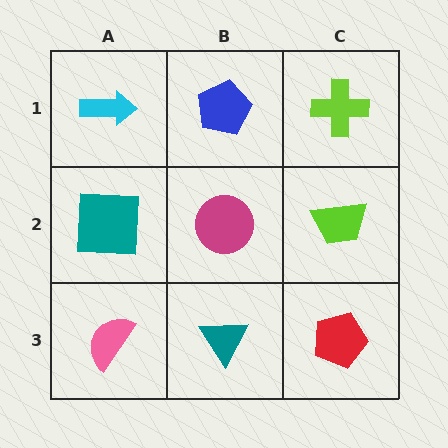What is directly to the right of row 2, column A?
A magenta circle.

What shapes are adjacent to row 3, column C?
A lime trapezoid (row 2, column C), a teal triangle (row 3, column B).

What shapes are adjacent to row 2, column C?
A lime cross (row 1, column C), a red pentagon (row 3, column C), a magenta circle (row 2, column B).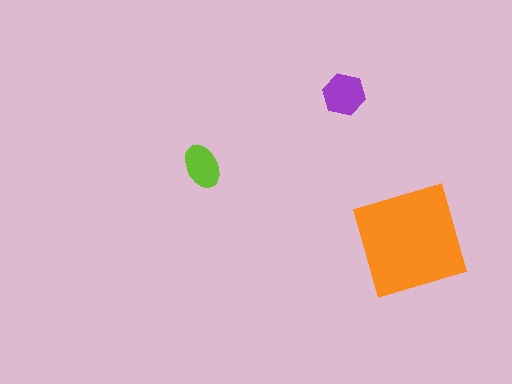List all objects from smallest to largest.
The lime ellipse, the purple hexagon, the orange square.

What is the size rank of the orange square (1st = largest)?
1st.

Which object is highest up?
The purple hexagon is topmost.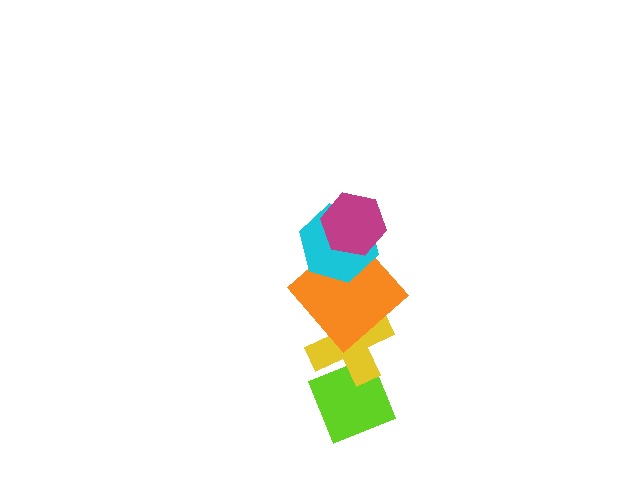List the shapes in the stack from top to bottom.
From top to bottom: the magenta hexagon, the cyan hexagon, the orange diamond, the yellow cross, the lime diamond.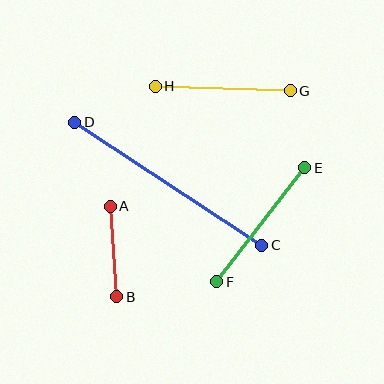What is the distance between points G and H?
The distance is approximately 135 pixels.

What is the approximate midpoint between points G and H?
The midpoint is at approximately (223, 89) pixels.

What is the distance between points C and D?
The distance is approximately 224 pixels.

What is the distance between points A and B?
The distance is approximately 90 pixels.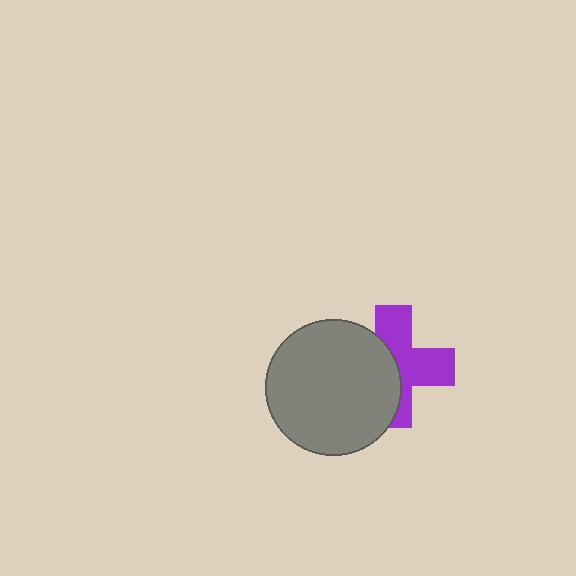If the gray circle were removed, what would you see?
You would see the complete purple cross.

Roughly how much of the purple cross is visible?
About half of it is visible (roughly 54%).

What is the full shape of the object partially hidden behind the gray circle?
The partially hidden object is a purple cross.